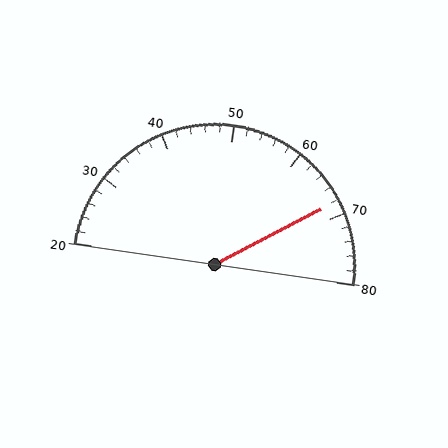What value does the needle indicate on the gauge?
The needle indicates approximately 68.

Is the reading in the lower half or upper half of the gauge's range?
The reading is in the upper half of the range (20 to 80).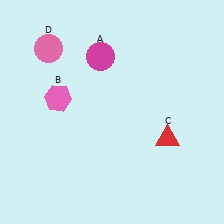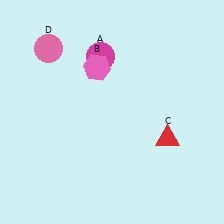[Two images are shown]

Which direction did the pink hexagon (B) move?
The pink hexagon (B) moved right.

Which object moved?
The pink hexagon (B) moved right.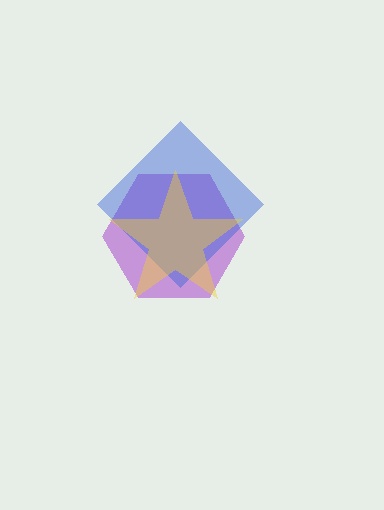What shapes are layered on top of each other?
The layered shapes are: a purple hexagon, a blue diamond, a yellow star.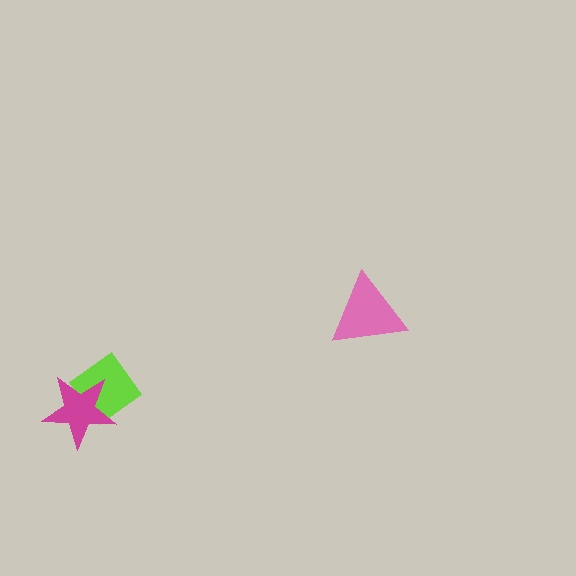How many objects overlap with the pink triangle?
0 objects overlap with the pink triangle.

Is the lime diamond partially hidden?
Yes, it is partially covered by another shape.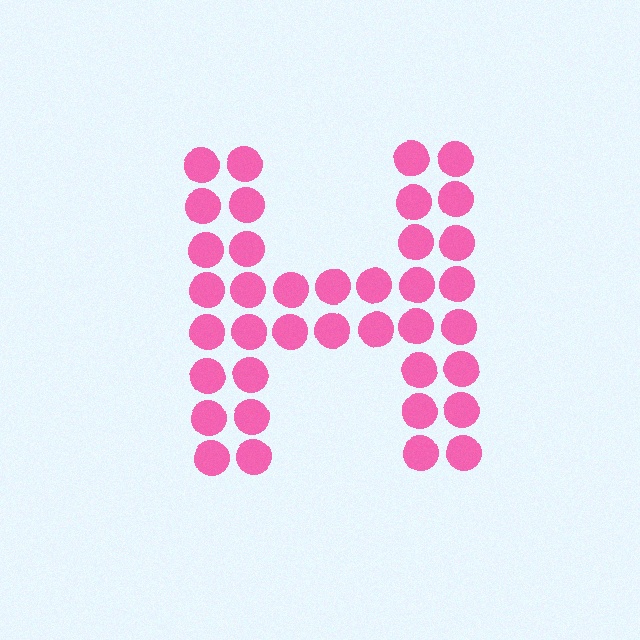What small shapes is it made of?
It is made of small circles.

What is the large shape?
The large shape is the letter H.